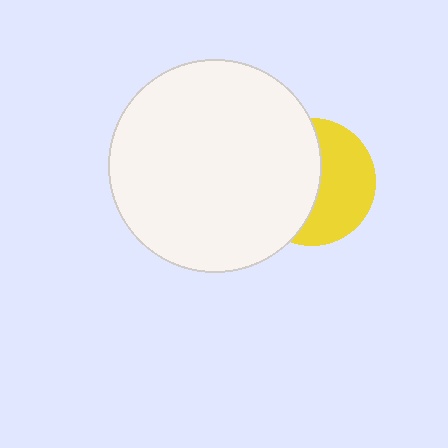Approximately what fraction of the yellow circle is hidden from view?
Roughly 52% of the yellow circle is hidden behind the white circle.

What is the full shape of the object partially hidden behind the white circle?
The partially hidden object is a yellow circle.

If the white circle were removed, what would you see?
You would see the complete yellow circle.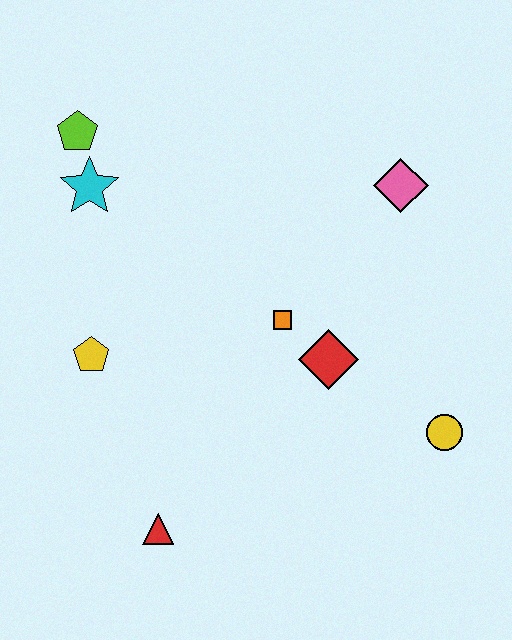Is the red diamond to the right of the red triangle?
Yes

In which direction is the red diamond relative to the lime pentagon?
The red diamond is to the right of the lime pentagon.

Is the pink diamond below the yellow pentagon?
No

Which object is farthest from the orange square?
The lime pentagon is farthest from the orange square.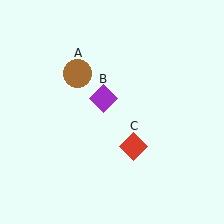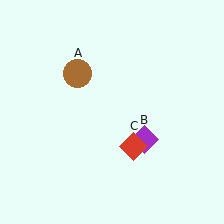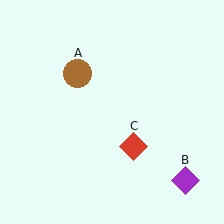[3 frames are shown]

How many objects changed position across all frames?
1 object changed position: purple diamond (object B).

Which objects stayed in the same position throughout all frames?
Brown circle (object A) and red diamond (object C) remained stationary.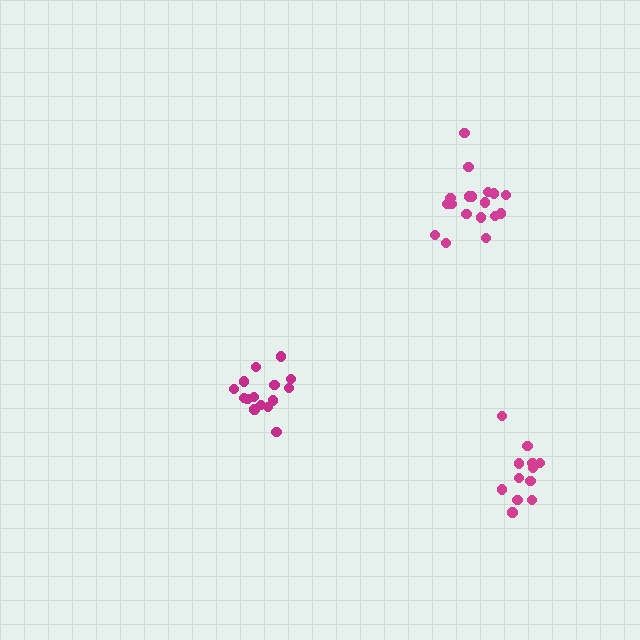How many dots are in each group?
Group 1: 15 dots, Group 2: 12 dots, Group 3: 18 dots (45 total).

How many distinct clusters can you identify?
There are 3 distinct clusters.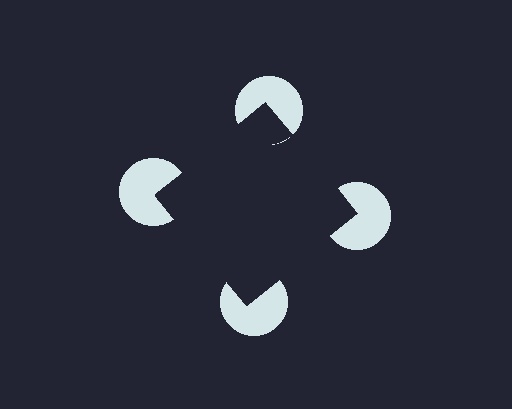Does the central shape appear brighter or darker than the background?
It typically appears slightly darker than the background, even though no actual brightness change is drawn.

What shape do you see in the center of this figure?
An illusory square — its edges are inferred from the aligned wedge cuts in the pac-man discs, not physically drawn.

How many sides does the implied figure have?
4 sides.